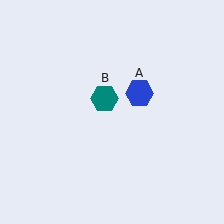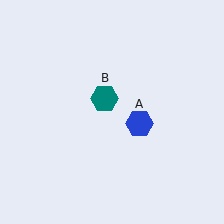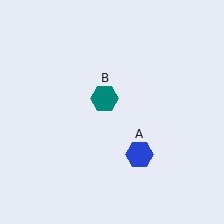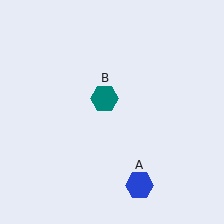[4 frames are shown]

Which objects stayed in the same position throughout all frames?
Teal hexagon (object B) remained stationary.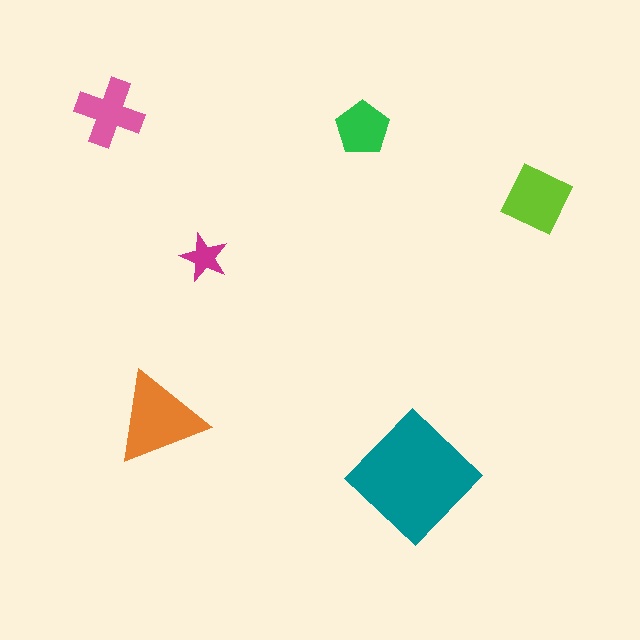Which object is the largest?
The teal diamond.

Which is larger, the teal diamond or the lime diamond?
The teal diamond.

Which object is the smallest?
The magenta star.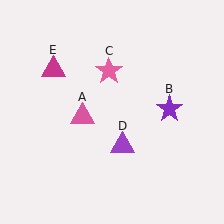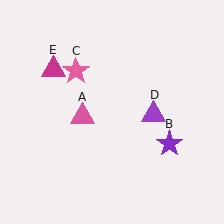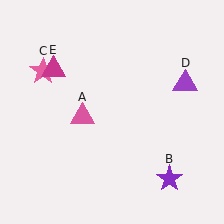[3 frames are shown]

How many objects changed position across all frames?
3 objects changed position: purple star (object B), pink star (object C), purple triangle (object D).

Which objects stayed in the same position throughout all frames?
Pink triangle (object A) and magenta triangle (object E) remained stationary.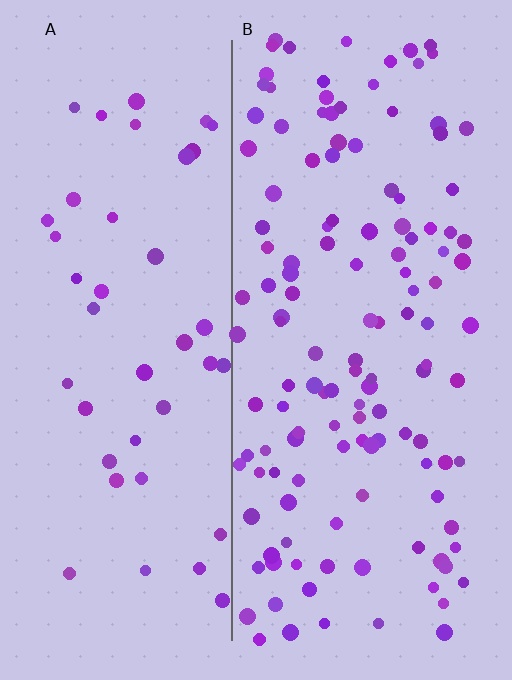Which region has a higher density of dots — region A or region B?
B (the right).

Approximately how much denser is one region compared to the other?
Approximately 3.1× — region B over region A.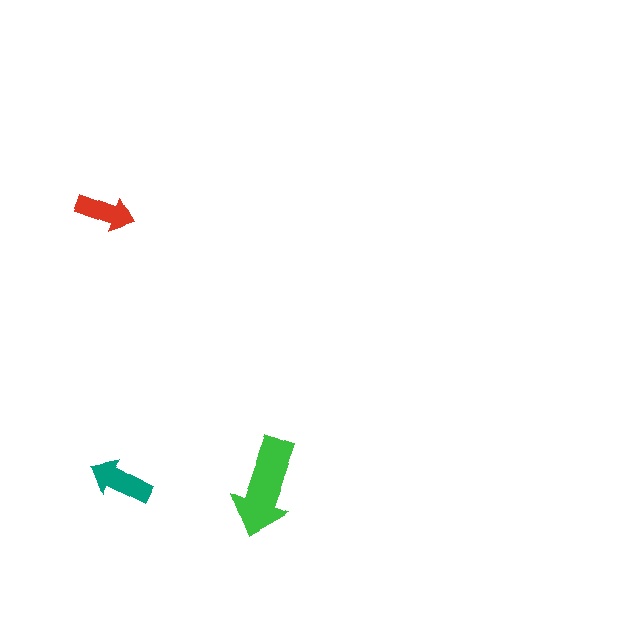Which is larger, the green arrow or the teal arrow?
The green one.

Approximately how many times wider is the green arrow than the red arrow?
About 1.5 times wider.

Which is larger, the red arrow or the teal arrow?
The teal one.